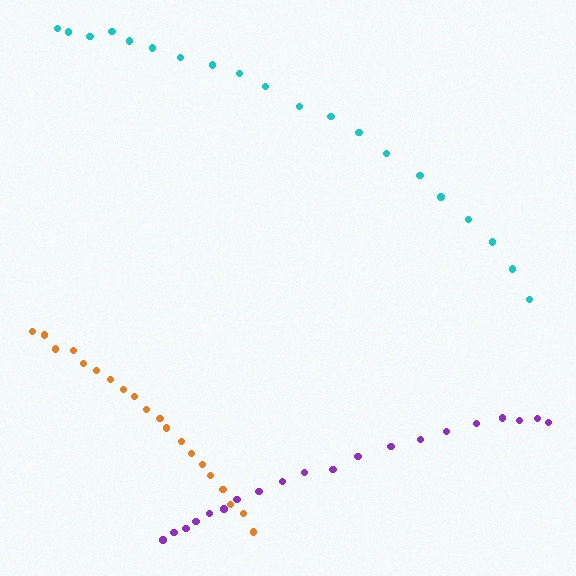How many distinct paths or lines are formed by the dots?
There are 3 distinct paths.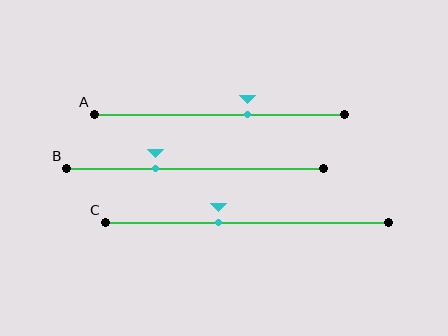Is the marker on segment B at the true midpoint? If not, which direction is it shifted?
No, the marker on segment B is shifted to the left by about 16% of the segment length.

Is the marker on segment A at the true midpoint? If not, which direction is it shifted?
No, the marker on segment A is shifted to the right by about 11% of the segment length.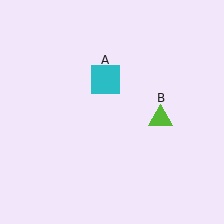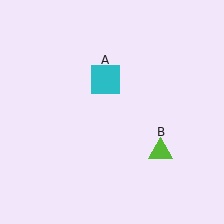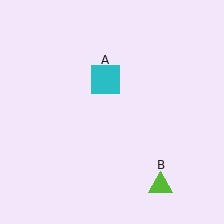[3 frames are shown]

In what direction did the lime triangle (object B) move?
The lime triangle (object B) moved down.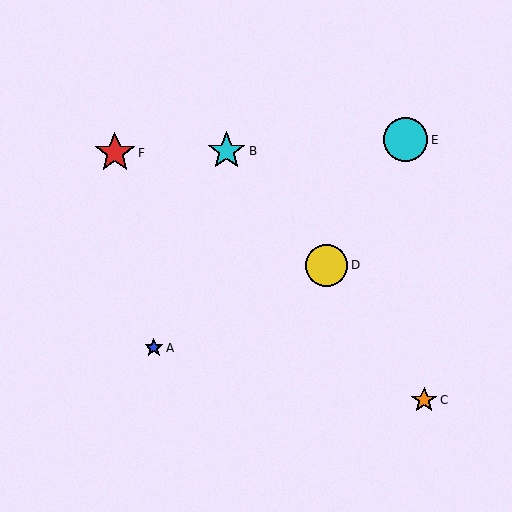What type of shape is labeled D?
Shape D is a yellow circle.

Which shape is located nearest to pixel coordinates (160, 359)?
The blue star (labeled A) at (154, 348) is nearest to that location.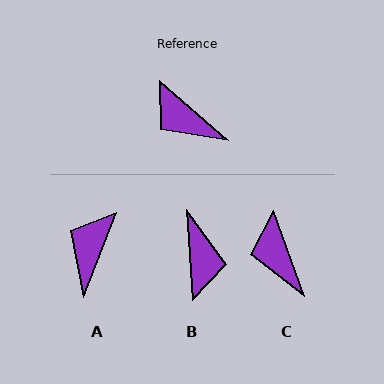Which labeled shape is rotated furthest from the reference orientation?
B, about 135 degrees away.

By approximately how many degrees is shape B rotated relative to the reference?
Approximately 135 degrees counter-clockwise.